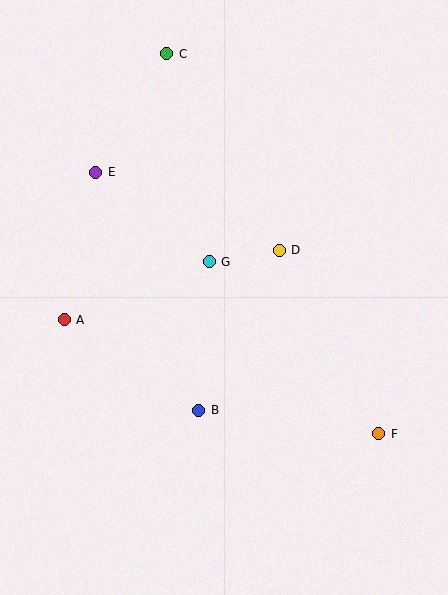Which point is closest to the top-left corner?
Point C is closest to the top-left corner.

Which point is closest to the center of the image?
Point G at (209, 262) is closest to the center.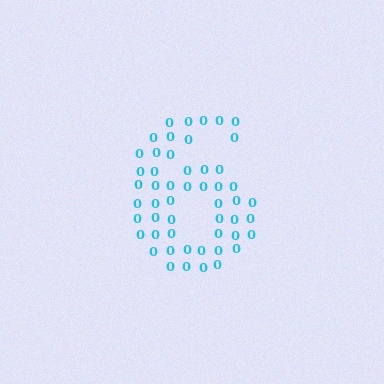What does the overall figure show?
The overall figure shows the digit 6.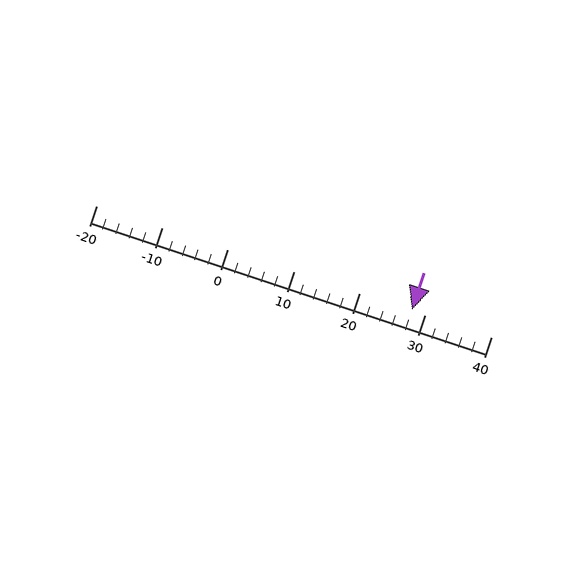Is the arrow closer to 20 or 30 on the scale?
The arrow is closer to 30.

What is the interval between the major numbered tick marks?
The major tick marks are spaced 10 units apart.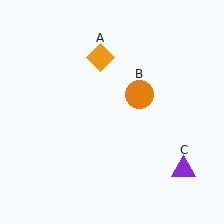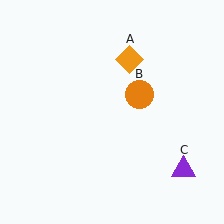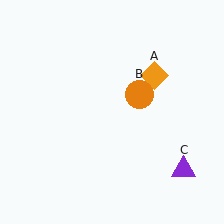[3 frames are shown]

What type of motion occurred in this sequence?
The orange diamond (object A) rotated clockwise around the center of the scene.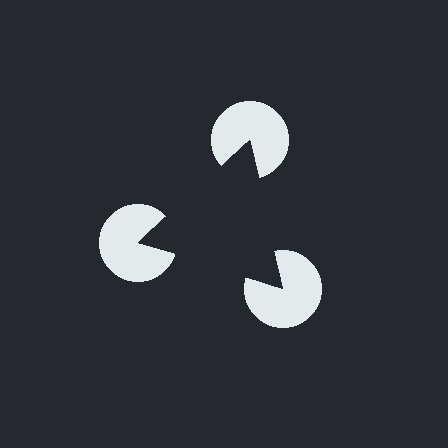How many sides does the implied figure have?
3 sides.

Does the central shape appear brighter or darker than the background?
It typically appears slightly darker than the background, even though no actual brightness change is drawn.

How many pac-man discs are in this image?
There are 3 — one at each vertex of the illusory triangle.